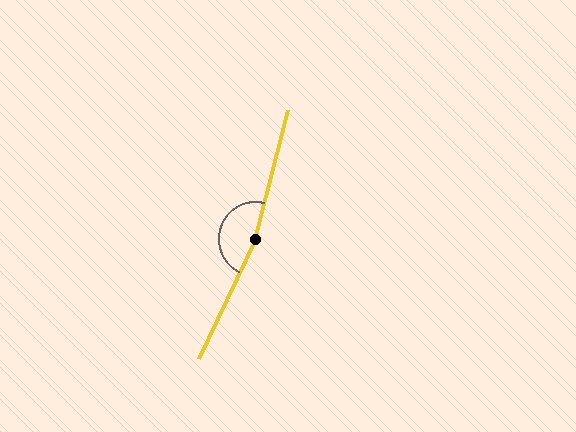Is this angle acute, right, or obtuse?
It is obtuse.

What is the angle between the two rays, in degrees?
Approximately 169 degrees.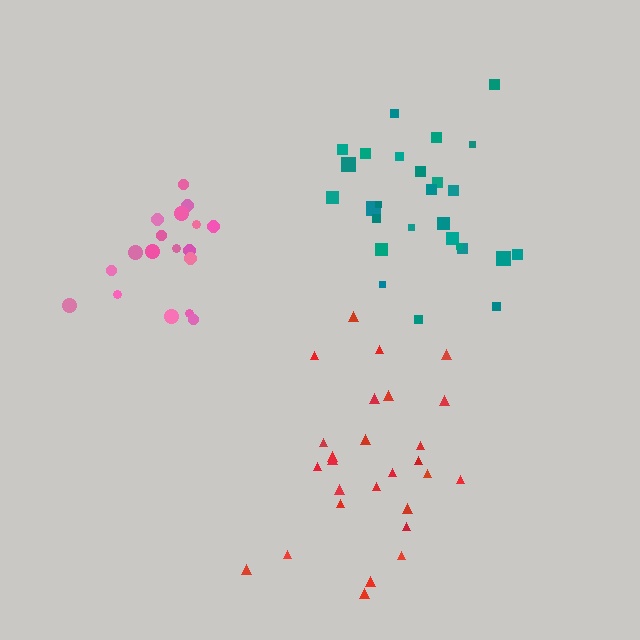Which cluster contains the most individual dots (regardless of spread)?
Red (27).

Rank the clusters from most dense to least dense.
pink, teal, red.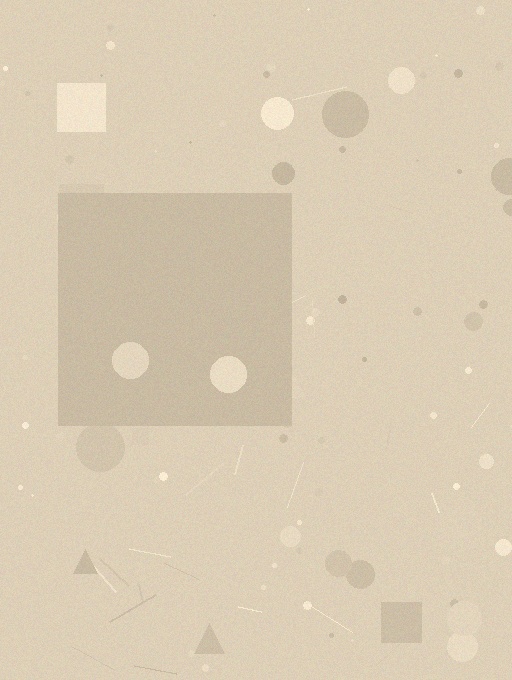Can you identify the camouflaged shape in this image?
The camouflaged shape is a square.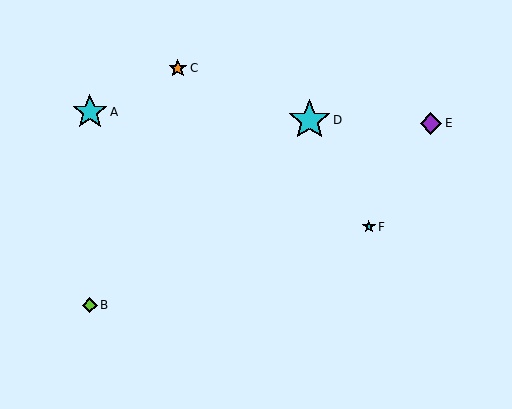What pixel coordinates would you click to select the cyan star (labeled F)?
Click at (369, 227) to select the cyan star F.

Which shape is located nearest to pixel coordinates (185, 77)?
The orange star (labeled C) at (178, 69) is nearest to that location.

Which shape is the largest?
The cyan star (labeled D) is the largest.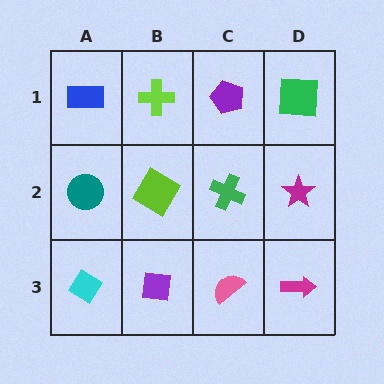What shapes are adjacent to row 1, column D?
A magenta star (row 2, column D), a purple pentagon (row 1, column C).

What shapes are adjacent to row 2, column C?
A purple pentagon (row 1, column C), a pink semicircle (row 3, column C), a lime diamond (row 2, column B), a magenta star (row 2, column D).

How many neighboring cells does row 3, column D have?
2.